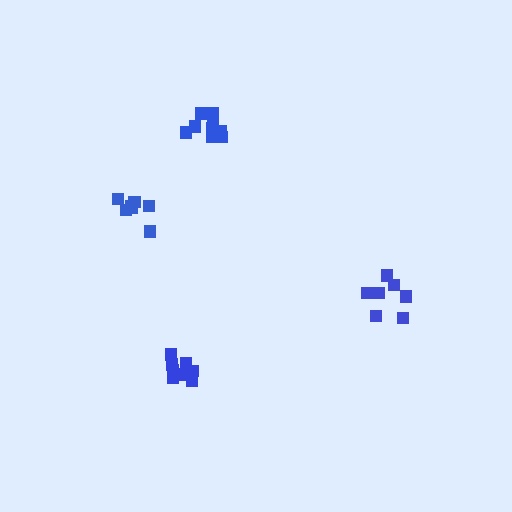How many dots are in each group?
Group 1: 9 dots, Group 2: 9 dots, Group 3: 7 dots, Group 4: 7 dots (32 total).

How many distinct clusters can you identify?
There are 4 distinct clusters.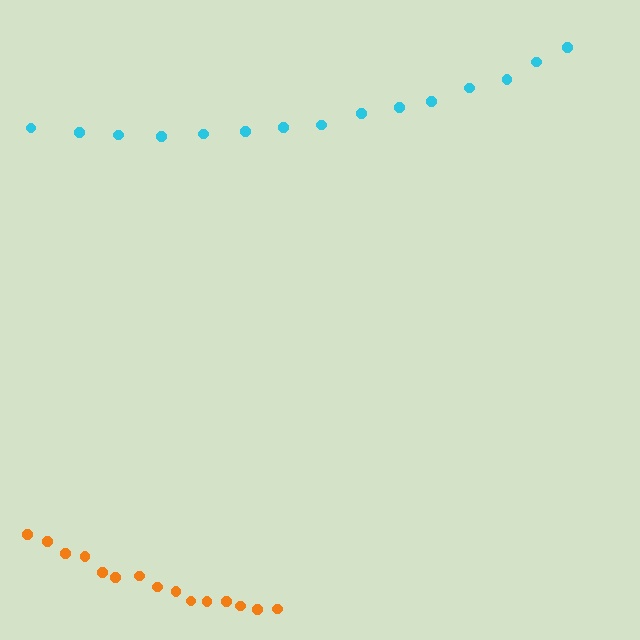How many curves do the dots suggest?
There are 2 distinct paths.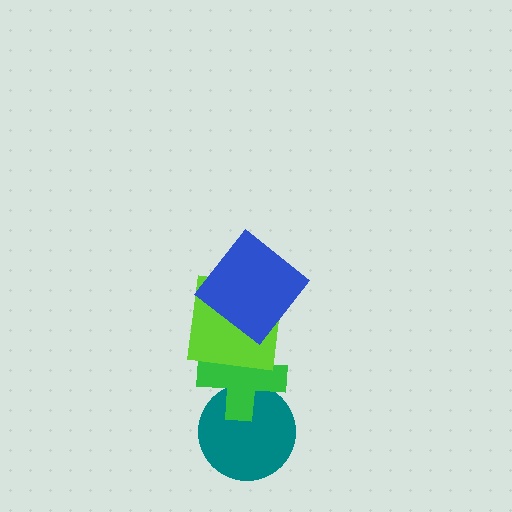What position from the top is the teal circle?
The teal circle is 4th from the top.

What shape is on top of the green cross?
The lime square is on top of the green cross.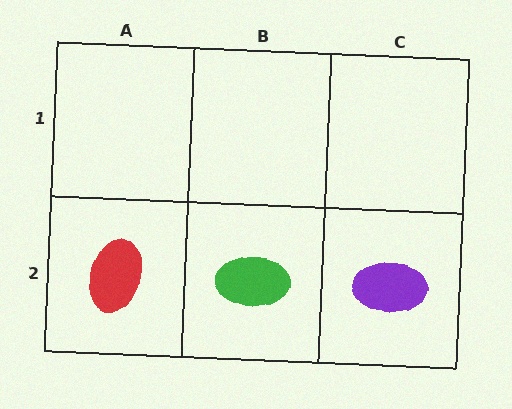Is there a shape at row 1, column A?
No, that cell is empty.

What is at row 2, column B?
A green ellipse.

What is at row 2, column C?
A purple ellipse.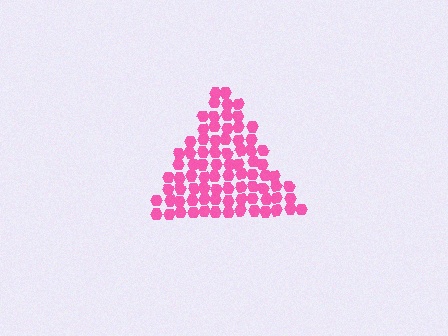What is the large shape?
The large shape is a triangle.